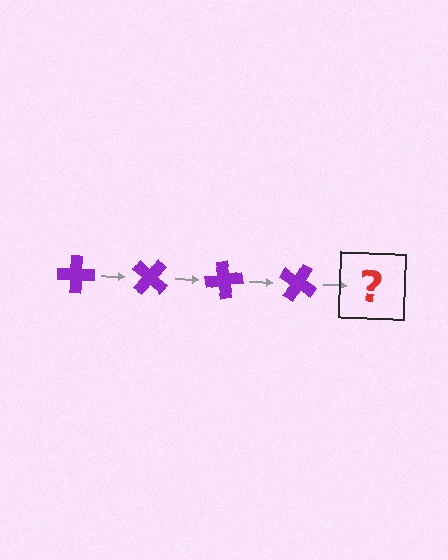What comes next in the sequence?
The next element should be a purple cross rotated 160 degrees.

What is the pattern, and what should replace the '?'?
The pattern is that the cross rotates 40 degrees each step. The '?' should be a purple cross rotated 160 degrees.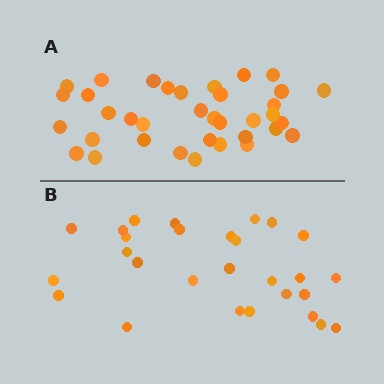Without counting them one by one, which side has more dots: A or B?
Region A (the top region) has more dots.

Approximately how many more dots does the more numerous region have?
Region A has roughly 8 or so more dots than region B.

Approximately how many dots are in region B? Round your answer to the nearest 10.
About 30 dots. (The exact count is 28, which rounds to 30.)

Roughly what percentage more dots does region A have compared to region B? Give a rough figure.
About 30% more.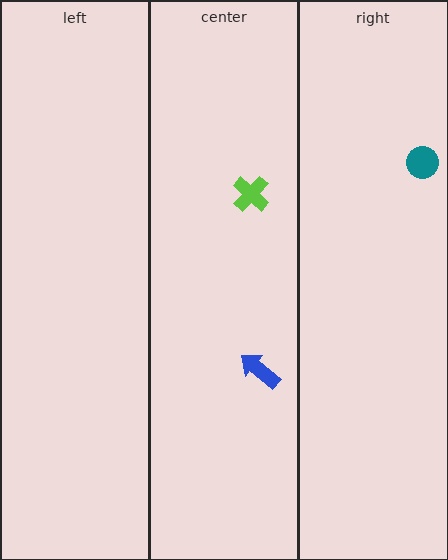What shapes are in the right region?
The teal circle.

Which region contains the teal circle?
The right region.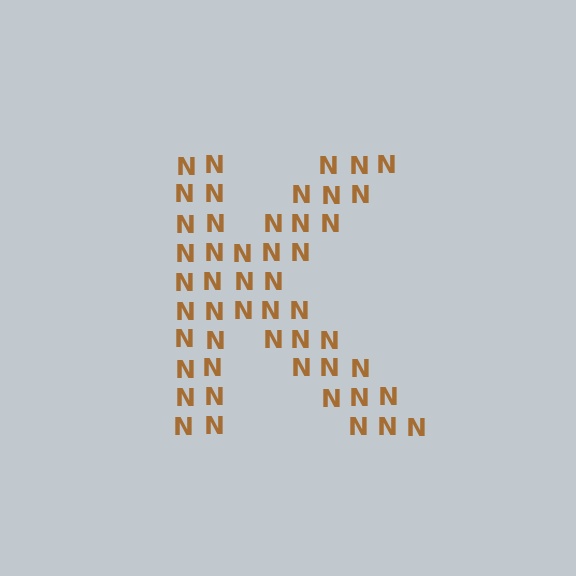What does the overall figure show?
The overall figure shows the letter K.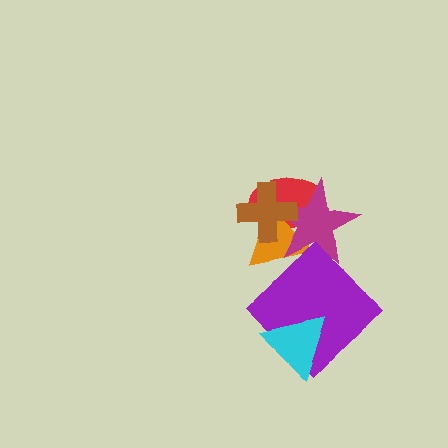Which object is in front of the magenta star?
The brown cross is in front of the magenta star.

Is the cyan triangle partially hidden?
No, no other shape covers it.